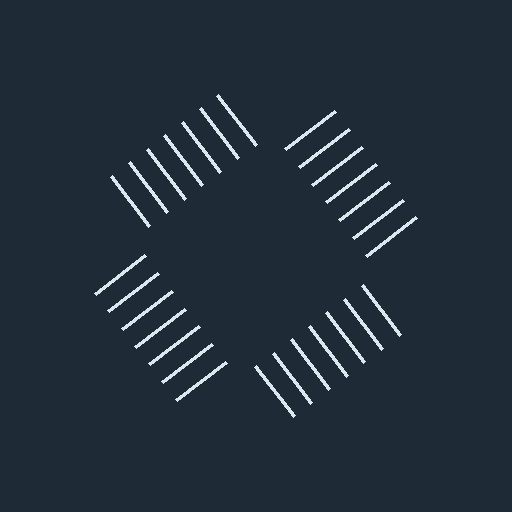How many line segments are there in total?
28 — 7 along each of the 4 edges.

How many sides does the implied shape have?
4 sides — the line-ends trace a square.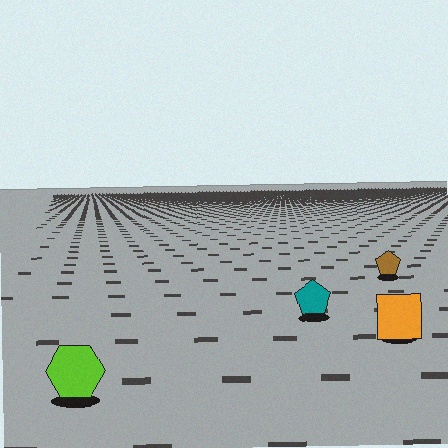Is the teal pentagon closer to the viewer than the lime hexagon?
No. The lime hexagon is closer — you can tell from the texture gradient: the ground texture is coarser near it.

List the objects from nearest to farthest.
From nearest to farthest: the lime hexagon, the orange square, the teal pentagon, the brown pentagon.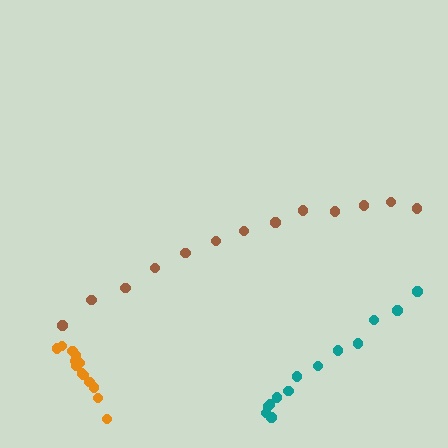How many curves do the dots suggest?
There are 3 distinct paths.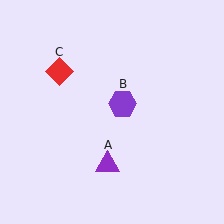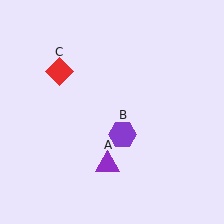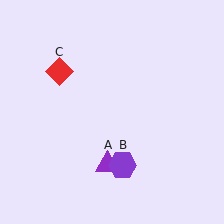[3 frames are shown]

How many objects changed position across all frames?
1 object changed position: purple hexagon (object B).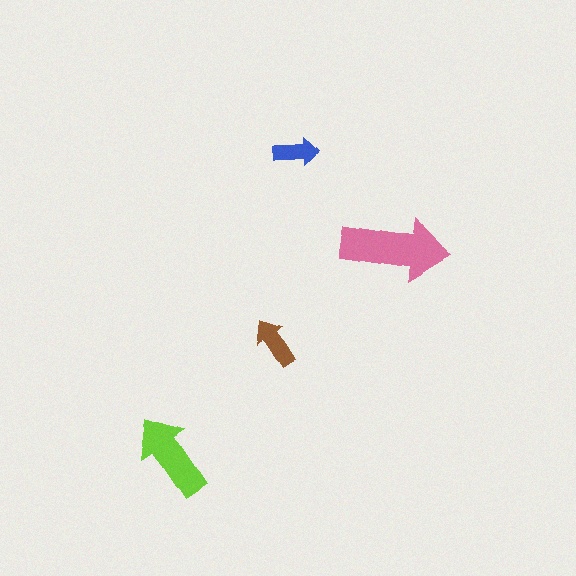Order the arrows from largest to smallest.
the pink one, the lime one, the brown one, the blue one.